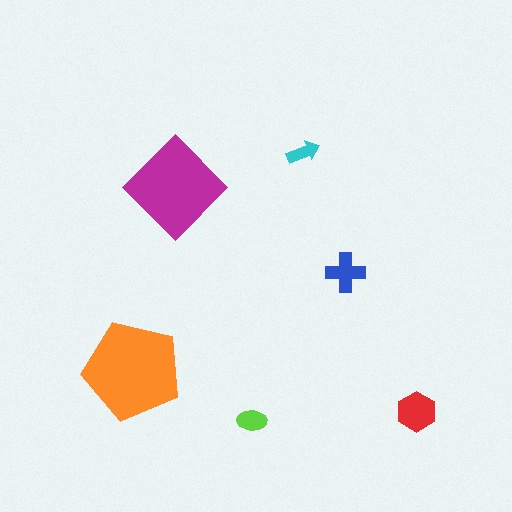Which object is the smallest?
The cyan arrow.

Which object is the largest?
The orange pentagon.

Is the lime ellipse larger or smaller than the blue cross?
Smaller.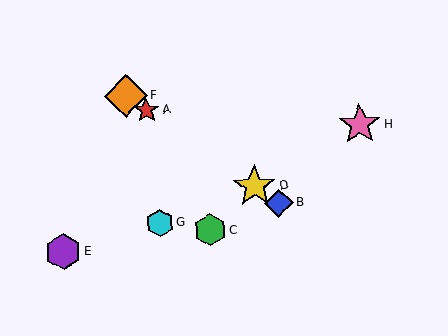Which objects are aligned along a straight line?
Objects A, B, D, F are aligned along a straight line.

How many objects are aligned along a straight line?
4 objects (A, B, D, F) are aligned along a straight line.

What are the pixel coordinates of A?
Object A is at (146, 110).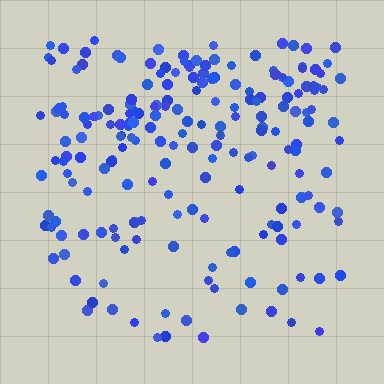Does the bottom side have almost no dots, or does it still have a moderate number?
Still a moderate number, just noticeably fewer than the top.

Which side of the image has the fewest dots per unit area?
The bottom.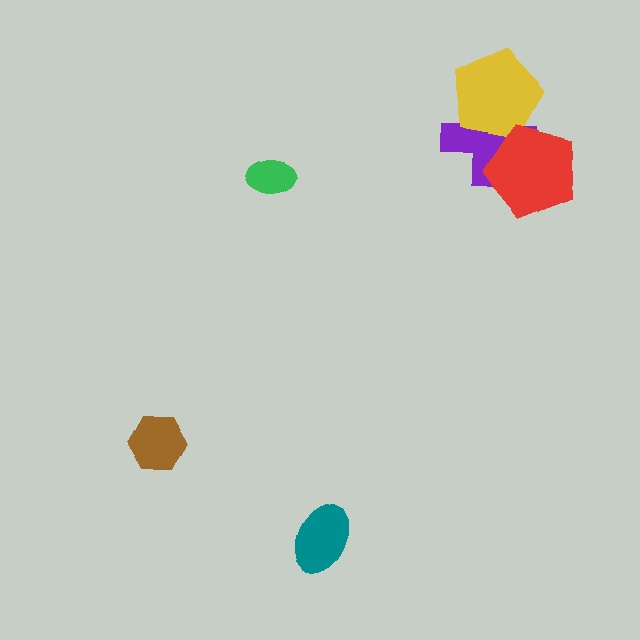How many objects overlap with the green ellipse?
0 objects overlap with the green ellipse.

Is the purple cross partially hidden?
Yes, it is partially covered by another shape.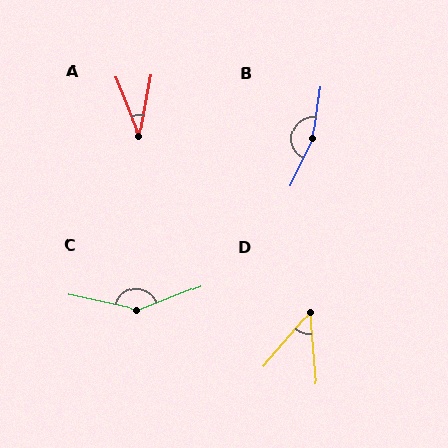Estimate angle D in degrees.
Approximately 46 degrees.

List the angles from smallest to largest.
A (32°), D (46°), C (147°), B (163°).